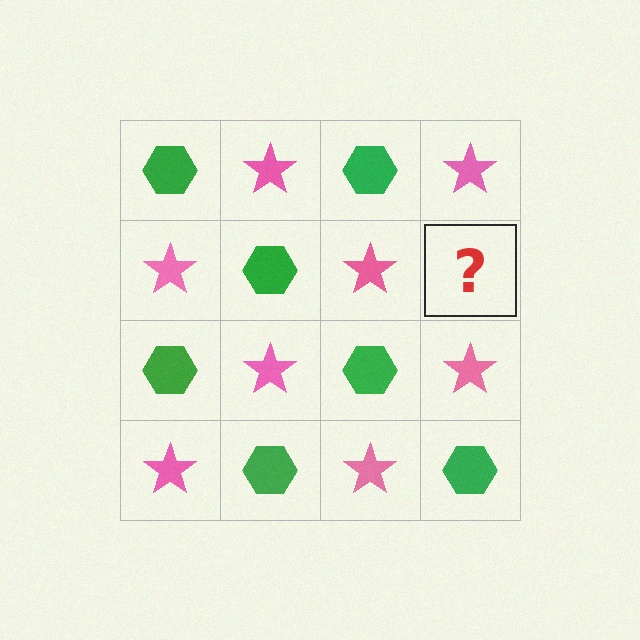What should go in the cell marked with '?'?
The missing cell should contain a green hexagon.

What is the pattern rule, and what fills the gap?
The rule is that it alternates green hexagon and pink star in a checkerboard pattern. The gap should be filled with a green hexagon.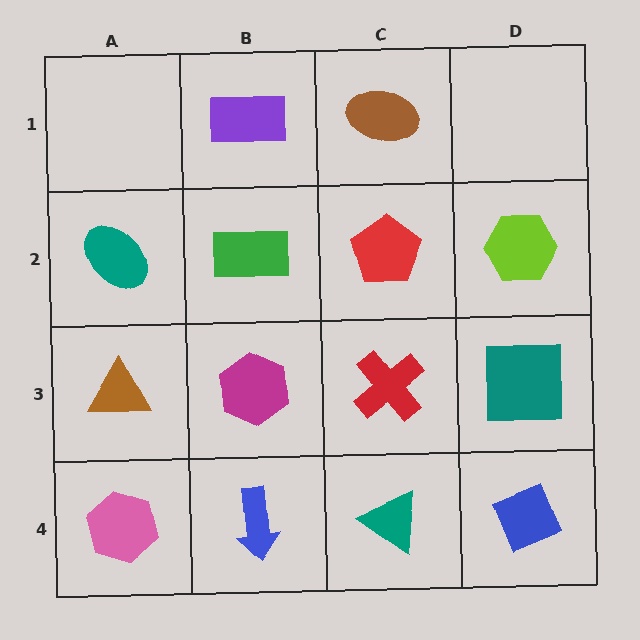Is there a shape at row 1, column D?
No, that cell is empty.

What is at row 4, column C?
A teal triangle.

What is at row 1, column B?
A purple rectangle.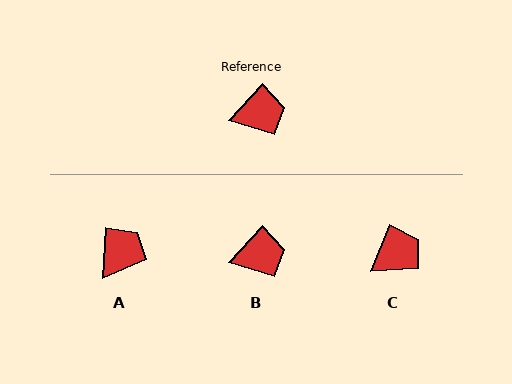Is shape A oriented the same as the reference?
No, it is off by about 39 degrees.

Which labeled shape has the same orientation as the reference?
B.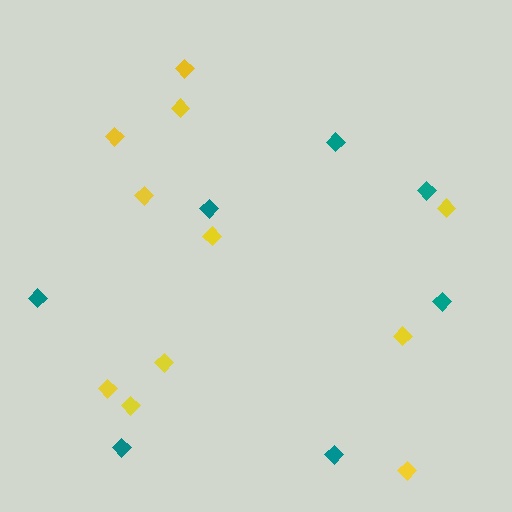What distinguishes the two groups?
There are 2 groups: one group of yellow diamonds (11) and one group of teal diamonds (7).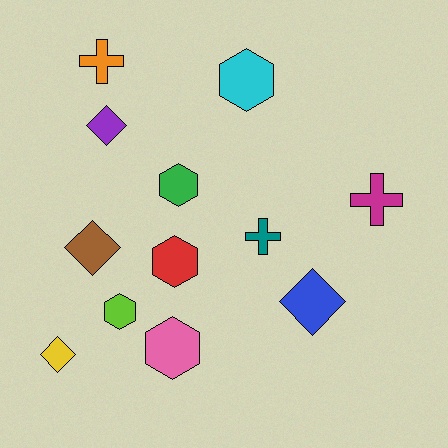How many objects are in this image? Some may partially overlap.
There are 12 objects.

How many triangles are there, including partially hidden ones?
There are no triangles.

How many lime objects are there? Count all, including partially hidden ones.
There is 1 lime object.